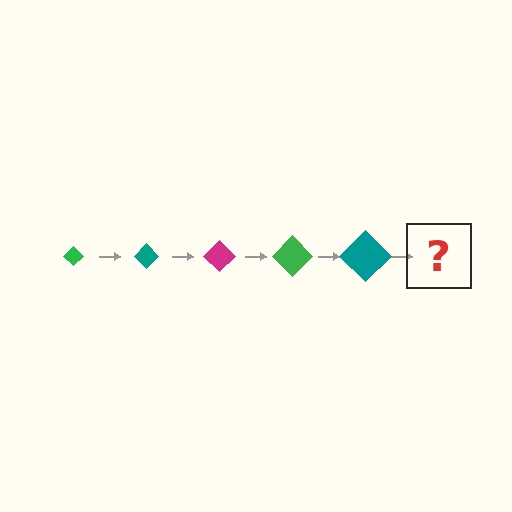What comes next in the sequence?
The next element should be a magenta diamond, larger than the previous one.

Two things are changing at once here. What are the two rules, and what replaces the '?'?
The two rules are that the diamond grows larger each step and the color cycles through green, teal, and magenta. The '?' should be a magenta diamond, larger than the previous one.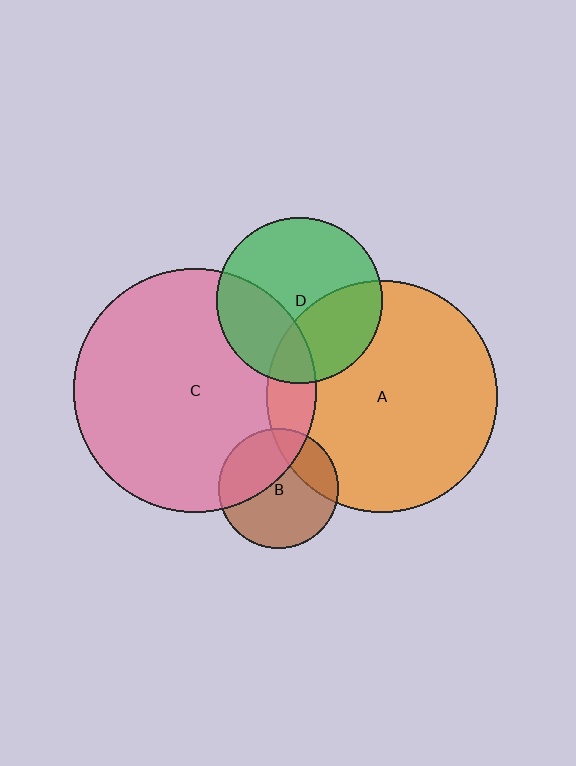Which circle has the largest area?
Circle C (pink).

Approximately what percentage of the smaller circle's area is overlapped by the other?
Approximately 35%.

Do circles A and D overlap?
Yes.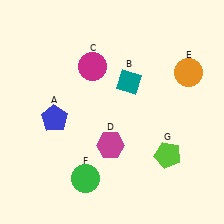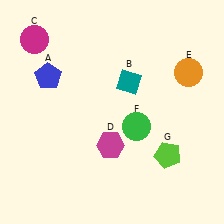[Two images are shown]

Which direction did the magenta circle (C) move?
The magenta circle (C) moved left.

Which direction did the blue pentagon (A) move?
The blue pentagon (A) moved up.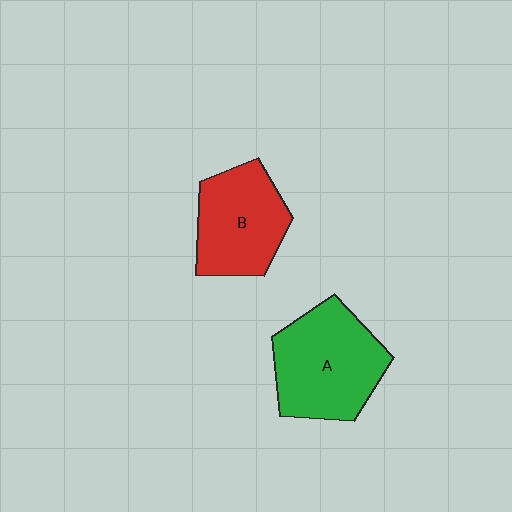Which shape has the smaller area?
Shape B (red).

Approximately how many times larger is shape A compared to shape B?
Approximately 1.2 times.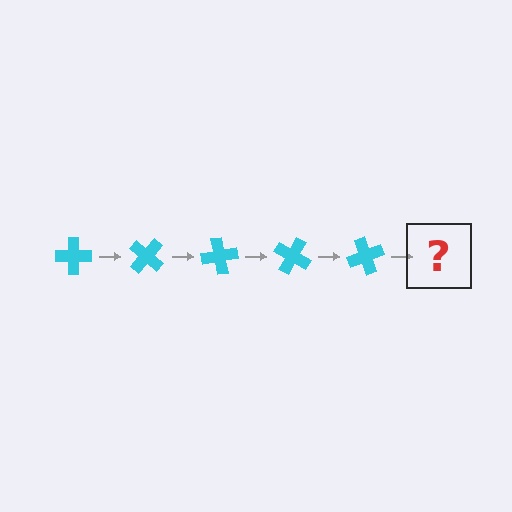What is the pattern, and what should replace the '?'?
The pattern is that the cross rotates 40 degrees each step. The '?' should be a cyan cross rotated 200 degrees.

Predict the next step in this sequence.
The next step is a cyan cross rotated 200 degrees.